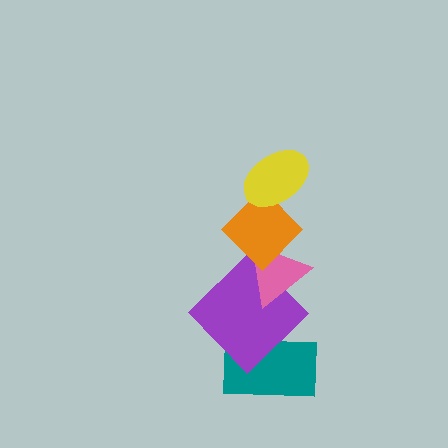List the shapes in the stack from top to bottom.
From top to bottom: the yellow ellipse, the orange diamond, the pink triangle, the purple diamond, the teal rectangle.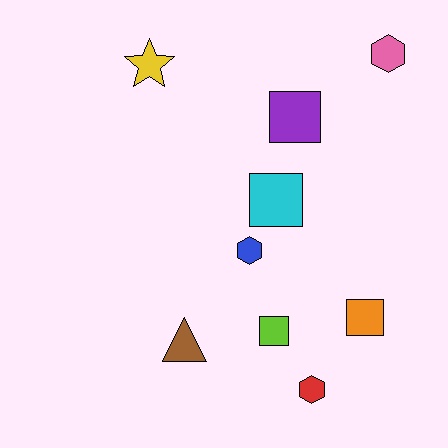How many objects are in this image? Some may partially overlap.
There are 9 objects.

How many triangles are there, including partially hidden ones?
There is 1 triangle.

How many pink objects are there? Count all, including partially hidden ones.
There is 1 pink object.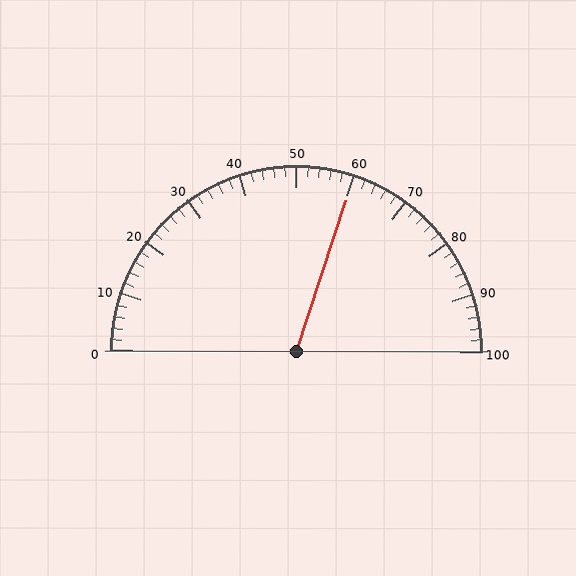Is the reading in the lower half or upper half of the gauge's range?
The reading is in the upper half of the range (0 to 100).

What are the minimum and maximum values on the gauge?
The gauge ranges from 0 to 100.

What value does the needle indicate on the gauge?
The needle indicates approximately 60.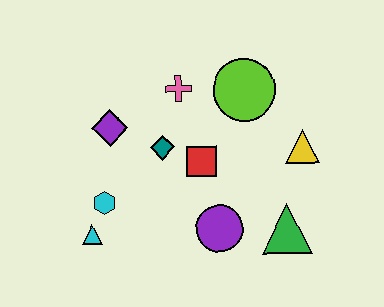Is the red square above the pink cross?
No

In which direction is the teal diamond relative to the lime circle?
The teal diamond is to the left of the lime circle.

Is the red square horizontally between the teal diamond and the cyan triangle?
No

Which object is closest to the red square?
The teal diamond is closest to the red square.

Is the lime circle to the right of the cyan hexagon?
Yes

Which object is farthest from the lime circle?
The cyan triangle is farthest from the lime circle.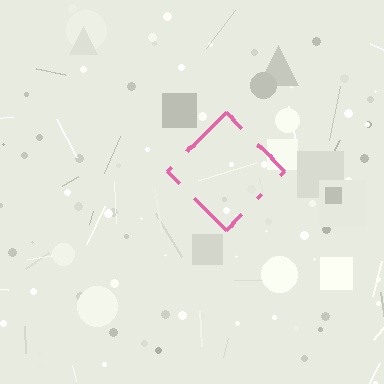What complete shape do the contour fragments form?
The contour fragments form a diamond.